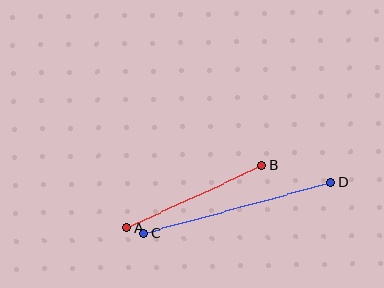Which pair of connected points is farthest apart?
Points C and D are farthest apart.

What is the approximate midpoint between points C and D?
The midpoint is at approximately (237, 207) pixels.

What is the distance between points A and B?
The distance is approximately 149 pixels.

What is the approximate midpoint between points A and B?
The midpoint is at approximately (195, 196) pixels.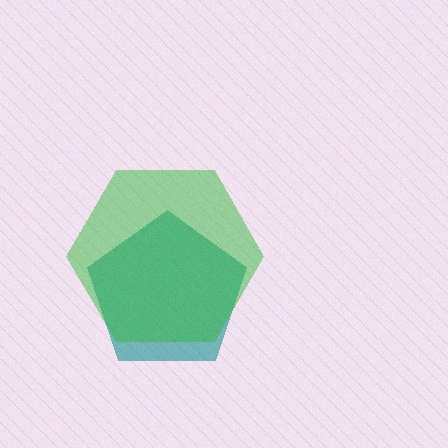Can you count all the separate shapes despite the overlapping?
Yes, there are 2 separate shapes.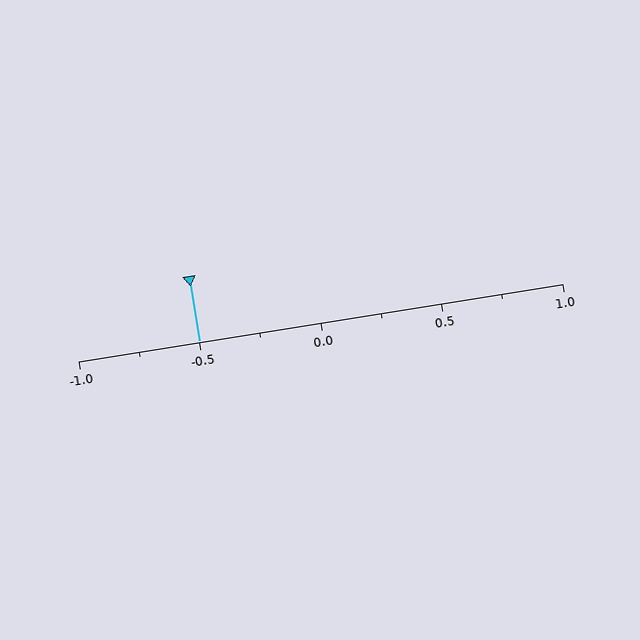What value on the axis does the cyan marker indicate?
The marker indicates approximately -0.5.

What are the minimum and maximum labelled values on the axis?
The axis runs from -1.0 to 1.0.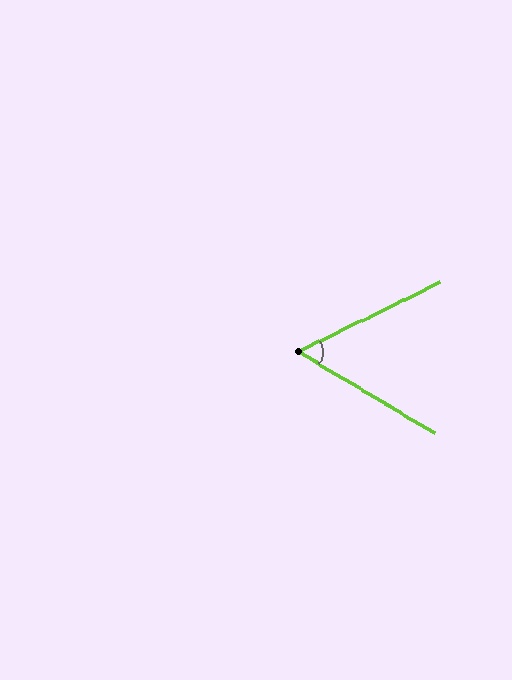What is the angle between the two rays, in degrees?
Approximately 57 degrees.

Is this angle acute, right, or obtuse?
It is acute.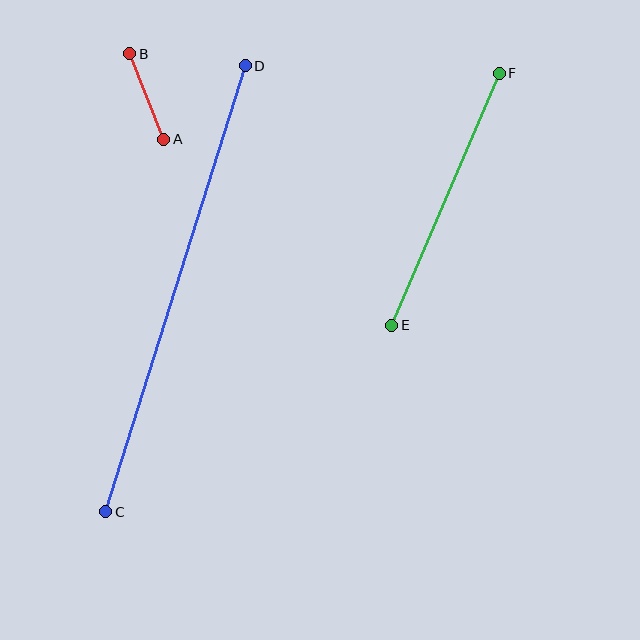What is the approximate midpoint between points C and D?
The midpoint is at approximately (176, 289) pixels.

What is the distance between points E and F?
The distance is approximately 274 pixels.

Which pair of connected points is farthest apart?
Points C and D are farthest apart.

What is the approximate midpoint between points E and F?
The midpoint is at approximately (446, 199) pixels.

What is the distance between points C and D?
The distance is approximately 467 pixels.